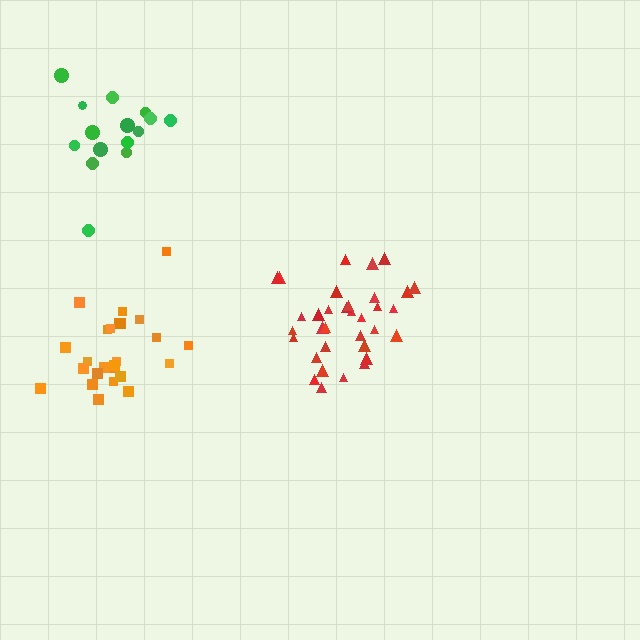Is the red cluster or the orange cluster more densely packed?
Red.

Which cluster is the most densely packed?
Red.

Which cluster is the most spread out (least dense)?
Green.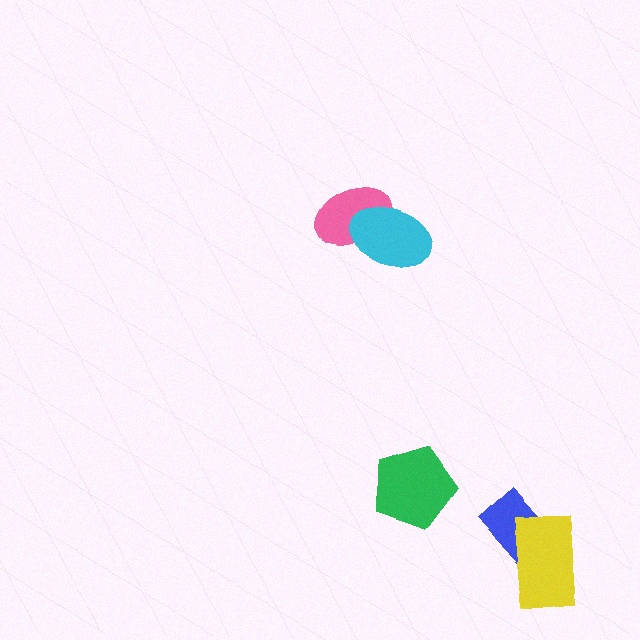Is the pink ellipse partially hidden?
Yes, it is partially covered by another shape.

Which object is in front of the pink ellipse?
The cyan ellipse is in front of the pink ellipse.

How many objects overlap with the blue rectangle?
1 object overlaps with the blue rectangle.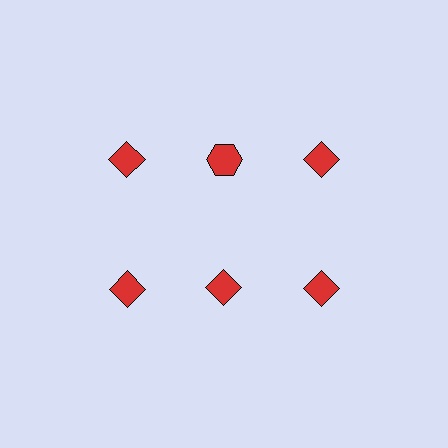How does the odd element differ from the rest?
It has a different shape: hexagon instead of diamond.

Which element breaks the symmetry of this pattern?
The red hexagon in the top row, second from left column breaks the symmetry. All other shapes are red diamonds.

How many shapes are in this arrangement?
There are 6 shapes arranged in a grid pattern.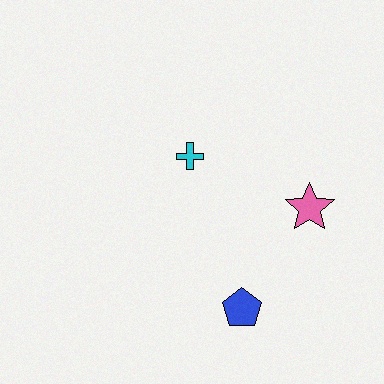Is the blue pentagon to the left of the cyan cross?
No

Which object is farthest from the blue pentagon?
The cyan cross is farthest from the blue pentagon.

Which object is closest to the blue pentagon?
The pink star is closest to the blue pentagon.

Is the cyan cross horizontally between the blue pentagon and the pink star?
No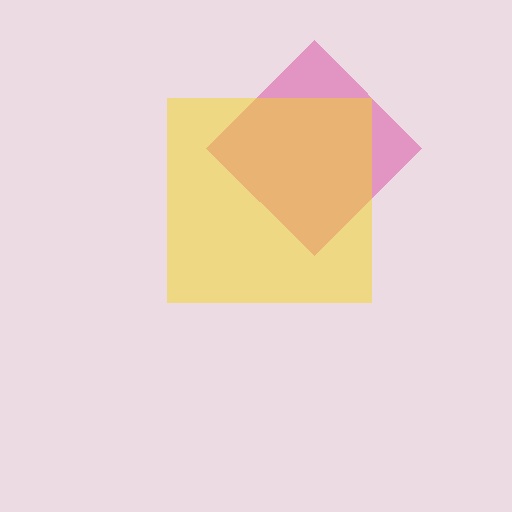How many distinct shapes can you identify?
There are 2 distinct shapes: a pink diamond, a yellow square.